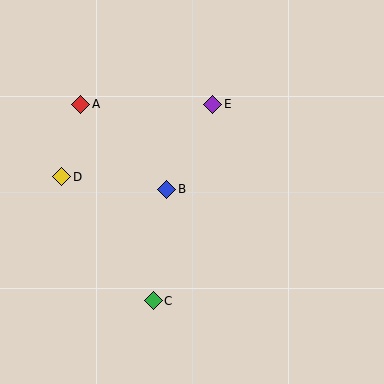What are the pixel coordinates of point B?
Point B is at (167, 189).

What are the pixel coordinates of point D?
Point D is at (62, 177).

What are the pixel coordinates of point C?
Point C is at (153, 301).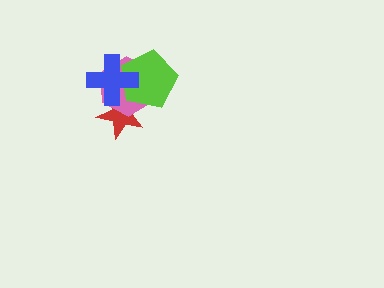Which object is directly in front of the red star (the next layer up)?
The pink hexagon is directly in front of the red star.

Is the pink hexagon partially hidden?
Yes, it is partially covered by another shape.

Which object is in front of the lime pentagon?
The blue cross is in front of the lime pentagon.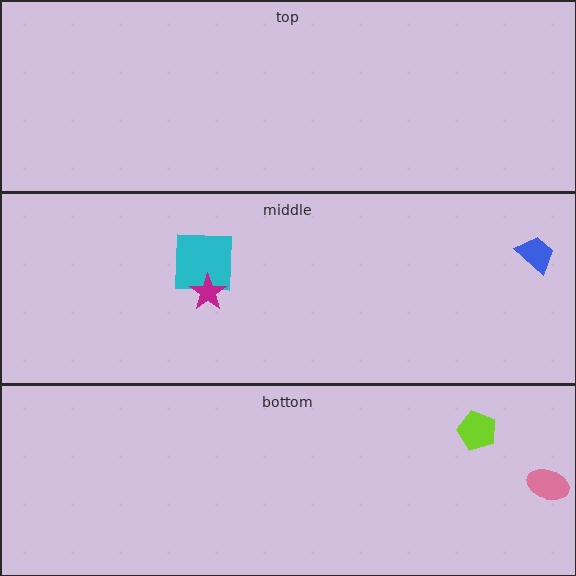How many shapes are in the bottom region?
2.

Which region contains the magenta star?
The middle region.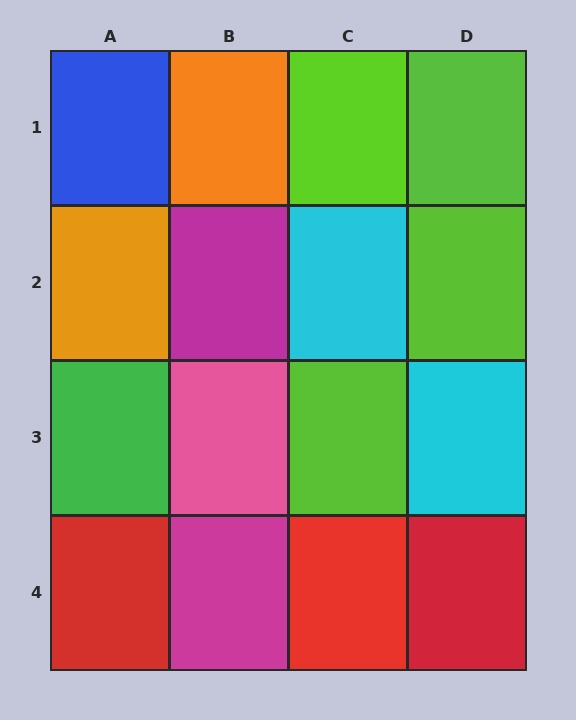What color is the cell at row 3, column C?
Lime.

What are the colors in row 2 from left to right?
Orange, magenta, cyan, lime.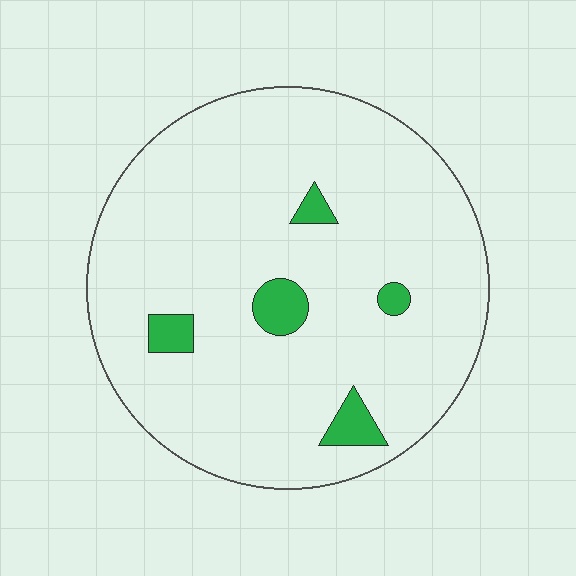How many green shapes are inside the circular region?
5.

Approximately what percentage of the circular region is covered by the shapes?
Approximately 5%.